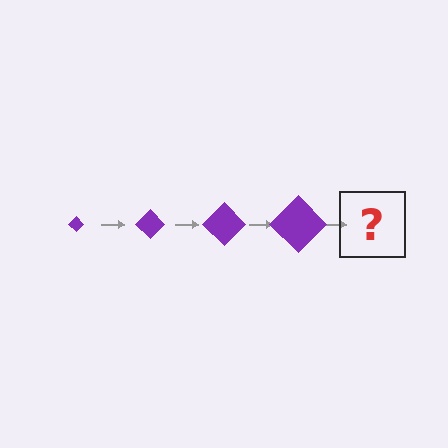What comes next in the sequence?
The next element should be a purple diamond, larger than the previous one.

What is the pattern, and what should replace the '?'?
The pattern is that the diamond gets progressively larger each step. The '?' should be a purple diamond, larger than the previous one.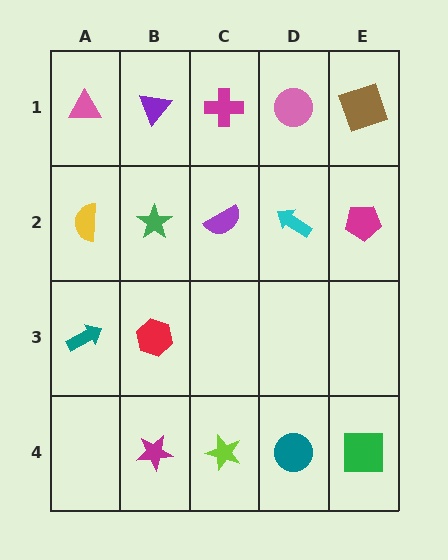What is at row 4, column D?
A teal circle.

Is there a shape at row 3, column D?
No, that cell is empty.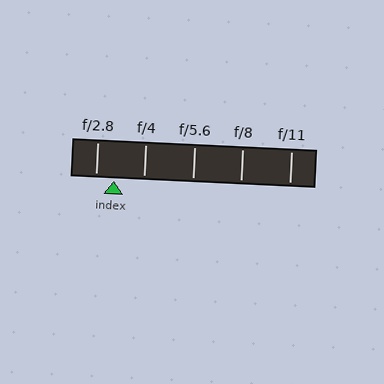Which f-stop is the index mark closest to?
The index mark is closest to f/2.8.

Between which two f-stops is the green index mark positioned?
The index mark is between f/2.8 and f/4.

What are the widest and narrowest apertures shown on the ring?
The widest aperture shown is f/2.8 and the narrowest is f/11.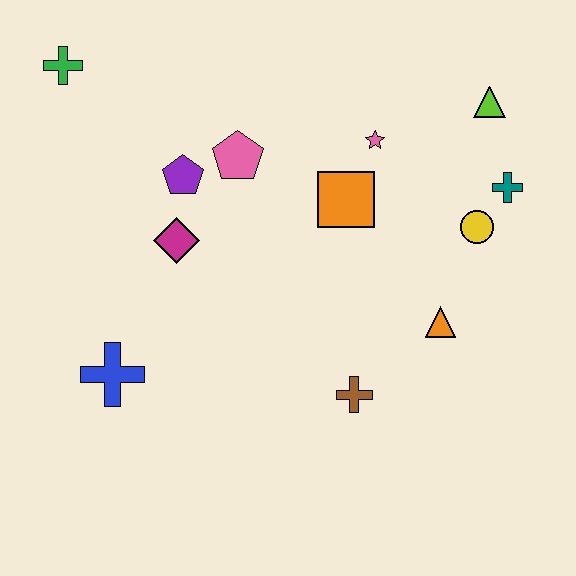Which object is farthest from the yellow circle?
The green cross is farthest from the yellow circle.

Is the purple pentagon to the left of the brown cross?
Yes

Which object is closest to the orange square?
The pink star is closest to the orange square.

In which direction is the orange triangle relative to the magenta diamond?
The orange triangle is to the right of the magenta diamond.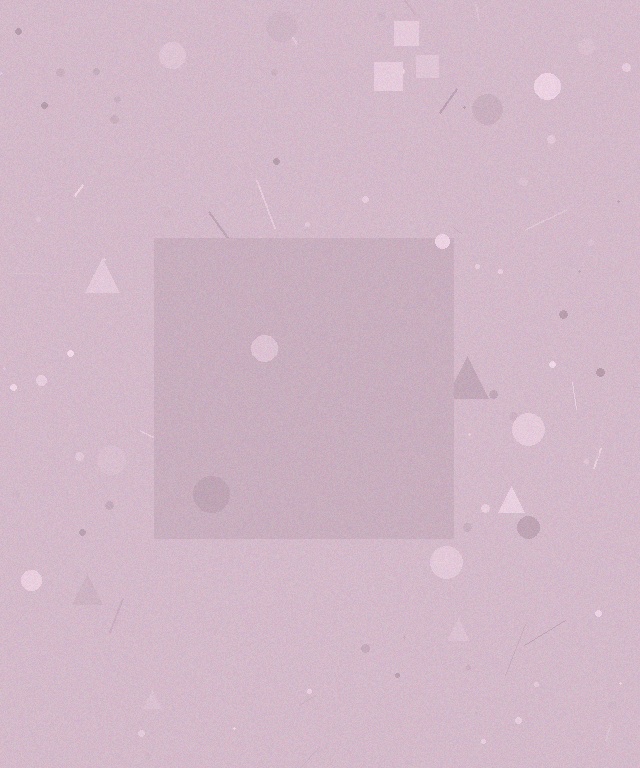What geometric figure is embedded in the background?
A square is embedded in the background.